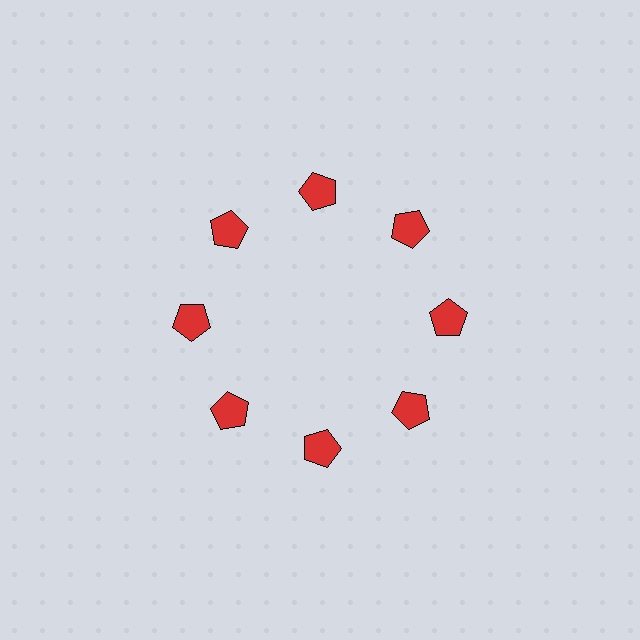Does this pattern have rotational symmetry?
Yes, this pattern has 8-fold rotational symmetry. It looks the same after rotating 45 degrees around the center.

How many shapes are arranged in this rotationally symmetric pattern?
There are 8 shapes, arranged in 8 groups of 1.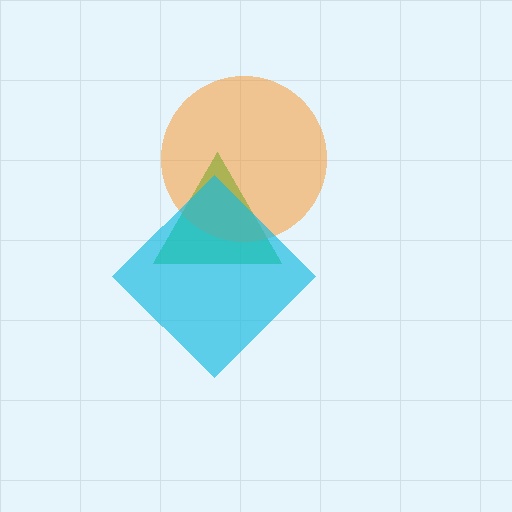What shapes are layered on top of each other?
The layered shapes are: a green triangle, an orange circle, a cyan diamond.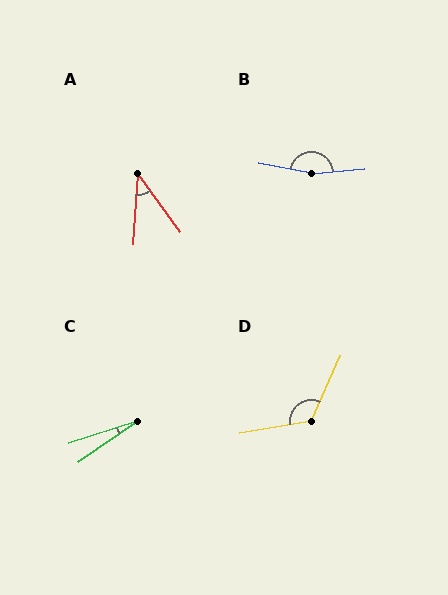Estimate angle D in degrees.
Approximately 124 degrees.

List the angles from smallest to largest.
C (17°), A (40°), D (124°), B (163°).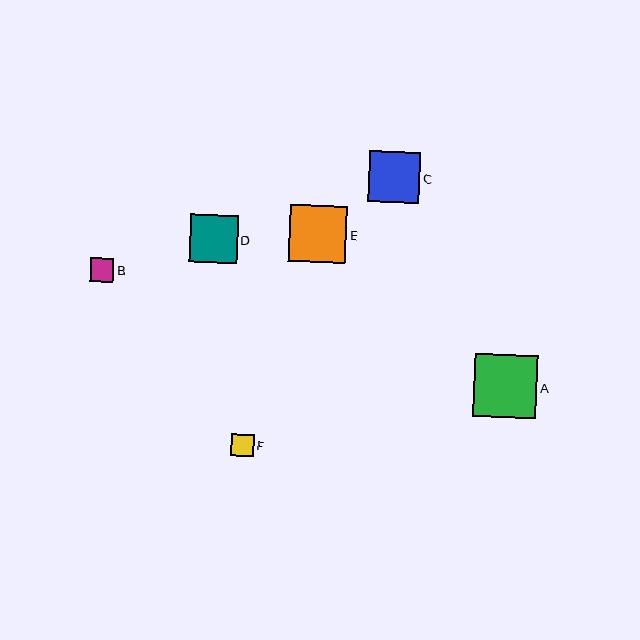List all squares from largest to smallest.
From largest to smallest: A, E, C, D, B, F.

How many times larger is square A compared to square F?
Square A is approximately 2.8 times the size of square F.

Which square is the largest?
Square A is the largest with a size of approximately 63 pixels.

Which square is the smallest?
Square F is the smallest with a size of approximately 23 pixels.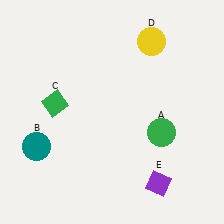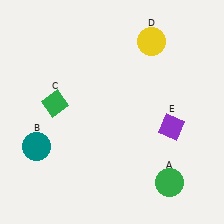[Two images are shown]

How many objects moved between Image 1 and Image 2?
2 objects moved between the two images.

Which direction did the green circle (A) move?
The green circle (A) moved down.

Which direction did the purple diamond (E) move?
The purple diamond (E) moved up.